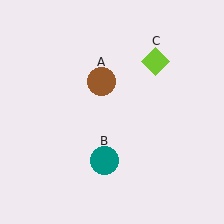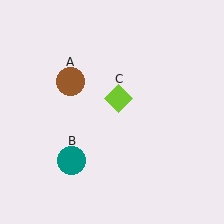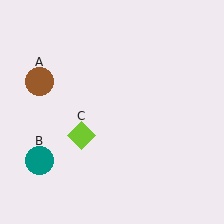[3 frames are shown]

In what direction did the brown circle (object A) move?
The brown circle (object A) moved left.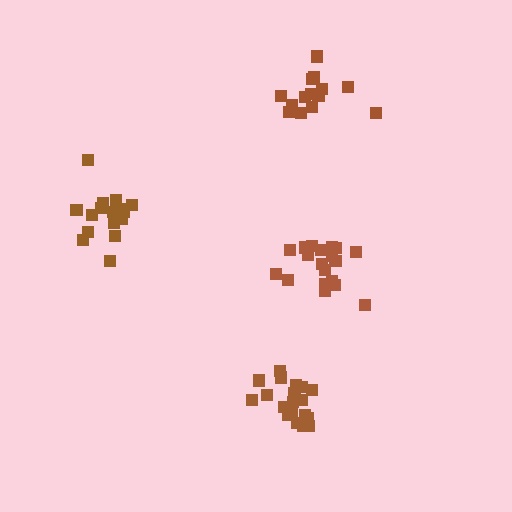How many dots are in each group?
Group 1: 20 dots, Group 2: 16 dots, Group 3: 19 dots, Group 4: 14 dots (69 total).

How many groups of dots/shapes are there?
There are 4 groups.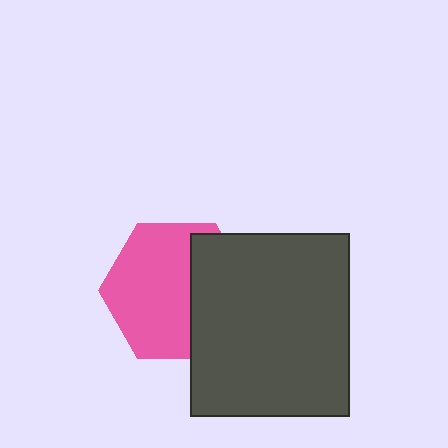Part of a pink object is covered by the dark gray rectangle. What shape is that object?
It is a hexagon.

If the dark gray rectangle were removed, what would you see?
You would see the complete pink hexagon.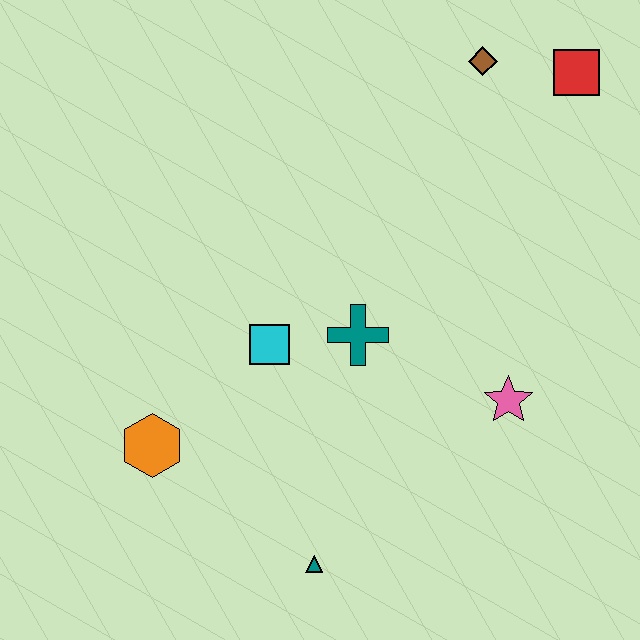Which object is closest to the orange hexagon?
The cyan square is closest to the orange hexagon.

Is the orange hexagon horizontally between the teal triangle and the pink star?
No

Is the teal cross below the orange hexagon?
No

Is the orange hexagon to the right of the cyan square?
No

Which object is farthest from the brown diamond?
The teal triangle is farthest from the brown diamond.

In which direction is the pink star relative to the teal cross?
The pink star is to the right of the teal cross.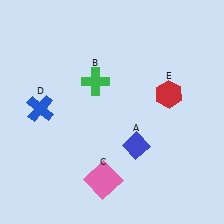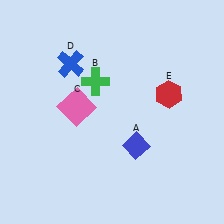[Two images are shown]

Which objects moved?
The objects that moved are: the pink square (C), the blue cross (D).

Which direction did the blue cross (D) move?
The blue cross (D) moved up.